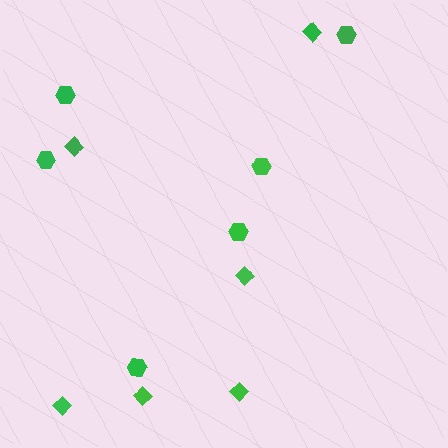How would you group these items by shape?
There are 2 groups: one group of hexagons (6) and one group of diamonds (6).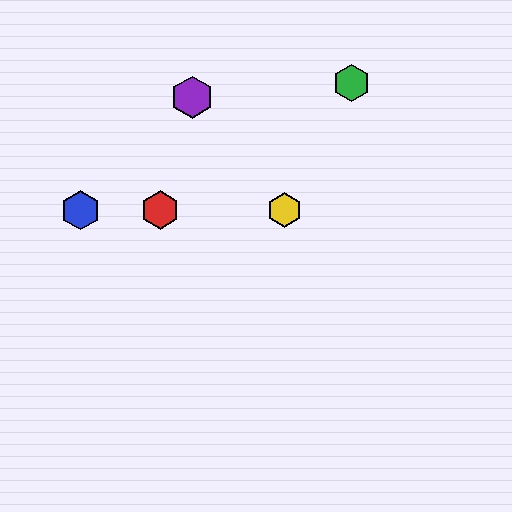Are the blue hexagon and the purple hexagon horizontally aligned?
No, the blue hexagon is at y≈210 and the purple hexagon is at y≈97.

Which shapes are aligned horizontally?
The red hexagon, the blue hexagon, the yellow hexagon are aligned horizontally.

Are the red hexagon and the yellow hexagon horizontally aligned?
Yes, both are at y≈210.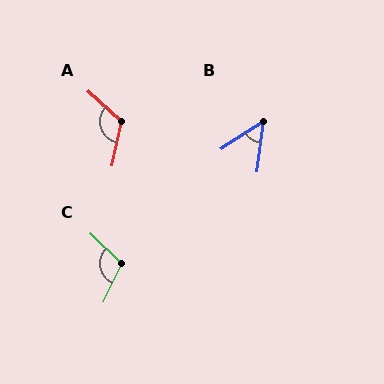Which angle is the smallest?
B, at approximately 49 degrees.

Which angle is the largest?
A, at approximately 121 degrees.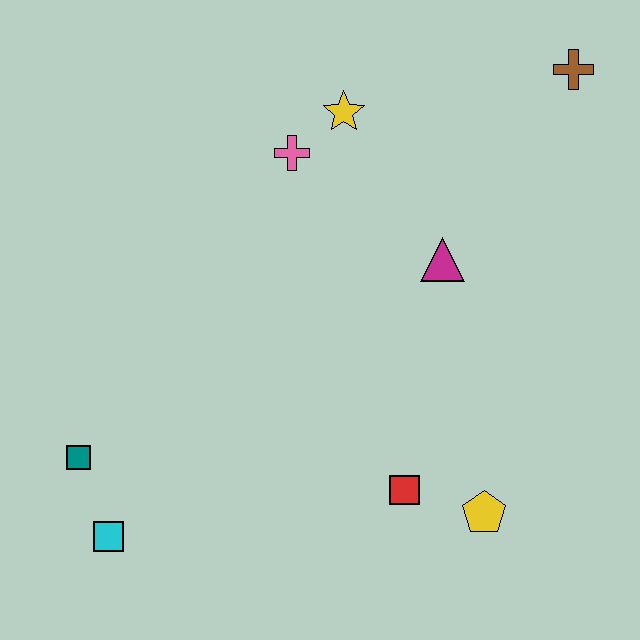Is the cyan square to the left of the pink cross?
Yes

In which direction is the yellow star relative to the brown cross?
The yellow star is to the left of the brown cross.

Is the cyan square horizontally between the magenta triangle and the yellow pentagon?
No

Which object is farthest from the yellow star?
The cyan square is farthest from the yellow star.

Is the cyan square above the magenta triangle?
No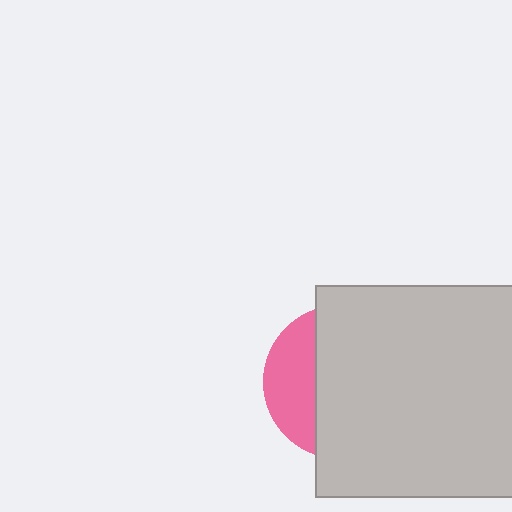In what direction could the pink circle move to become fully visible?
The pink circle could move left. That would shift it out from behind the light gray square entirely.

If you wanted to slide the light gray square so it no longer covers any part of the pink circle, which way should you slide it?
Slide it right — that is the most direct way to separate the two shapes.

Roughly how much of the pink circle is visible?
A small part of it is visible (roughly 30%).